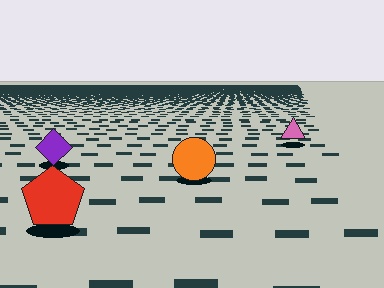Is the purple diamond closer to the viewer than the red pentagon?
No. The red pentagon is closer — you can tell from the texture gradient: the ground texture is coarser near it.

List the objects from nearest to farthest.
From nearest to farthest: the red pentagon, the orange circle, the purple diamond, the pink triangle.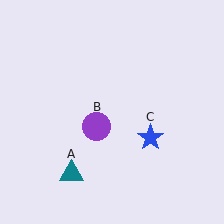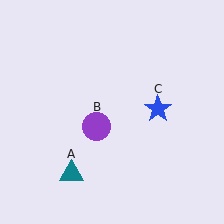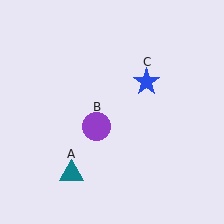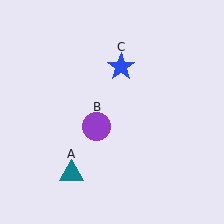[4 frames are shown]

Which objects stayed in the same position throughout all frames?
Teal triangle (object A) and purple circle (object B) remained stationary.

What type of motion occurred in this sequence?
The blue star (object C) rotated counterclockwise around the center of the scene.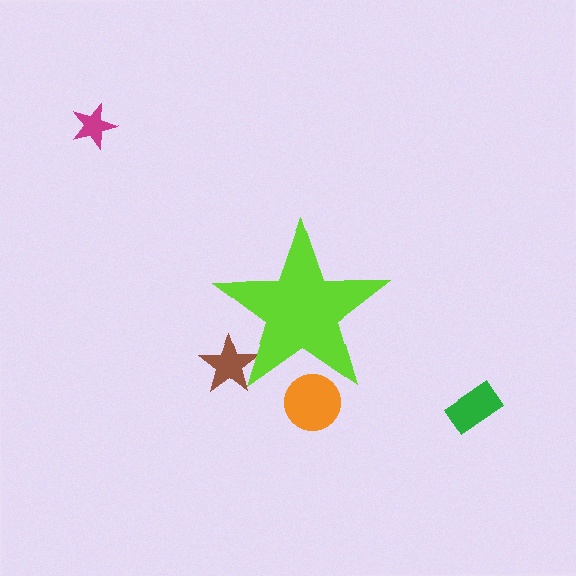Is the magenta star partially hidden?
No, the magenta star is fully visible.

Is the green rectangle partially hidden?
No, the green rectangle is fully visible.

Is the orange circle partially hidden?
Yes, the orange circle is partially hidden behind the lime star.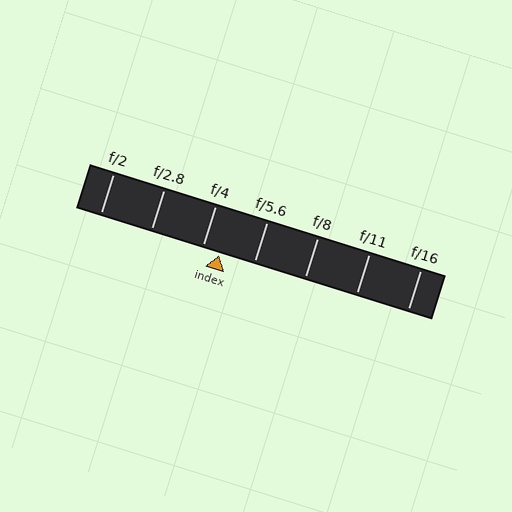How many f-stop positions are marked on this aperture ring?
There are 7 f-stop positions marked.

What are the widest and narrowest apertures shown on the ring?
The widest aperture shown is f/2 and the narrowest is f/16.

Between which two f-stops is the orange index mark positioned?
The index mark is between f/4 and f/5.6.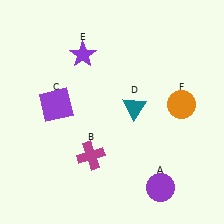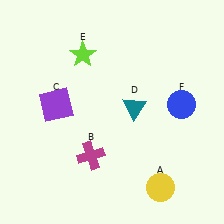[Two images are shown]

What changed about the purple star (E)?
In Image 1, E is purple. In Image 2, it changed to lime.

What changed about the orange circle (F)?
In Image 1, F is orange. In Image 2, it changed to blue.